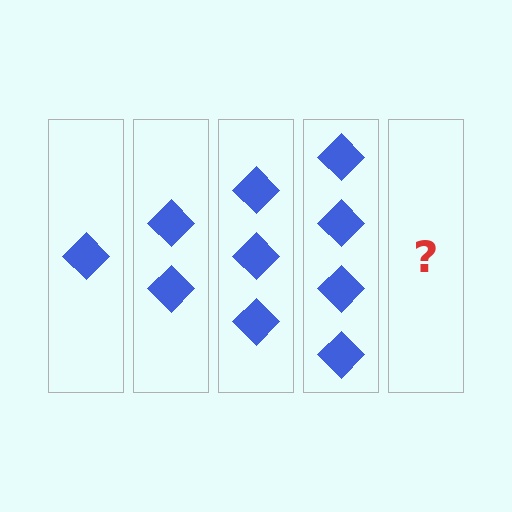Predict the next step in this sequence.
The next step is 5 diamonds.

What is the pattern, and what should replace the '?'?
The pattern is that each step adds one more diamond. The '?' should be 5 diamonds.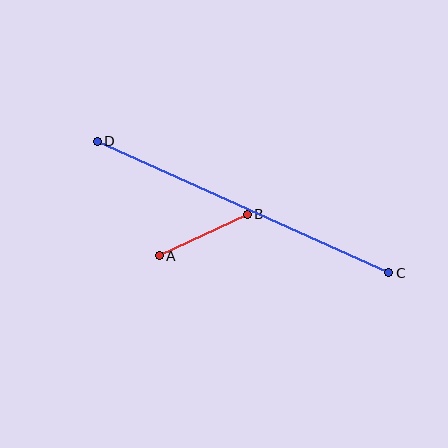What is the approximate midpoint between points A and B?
The midpoint is at approximately (203, 235) pixels.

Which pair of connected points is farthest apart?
Points C and D are farthest apart.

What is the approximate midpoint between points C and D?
The midpoint is at approximately (243, 207) pixels.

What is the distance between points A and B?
The distance is approximately 97 pixels.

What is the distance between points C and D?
The distance is approximately 320 pixels.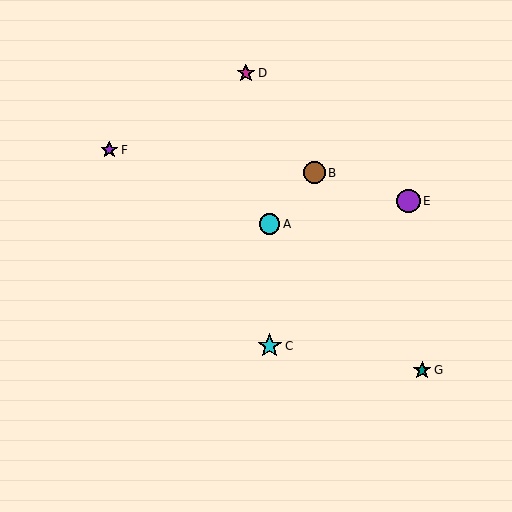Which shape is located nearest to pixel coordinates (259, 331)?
The cyan star (labeled C) at (270, 346) is nearest to that location.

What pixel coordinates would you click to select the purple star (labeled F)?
Click at (109, 150) to select the purple star F.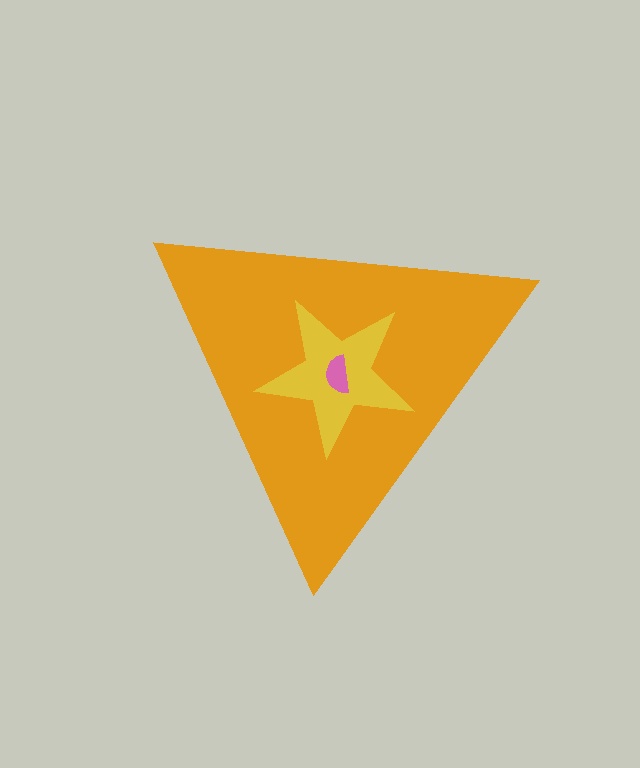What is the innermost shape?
The pink semicircle.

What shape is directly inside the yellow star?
The pink semicircle.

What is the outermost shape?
The orange triangle.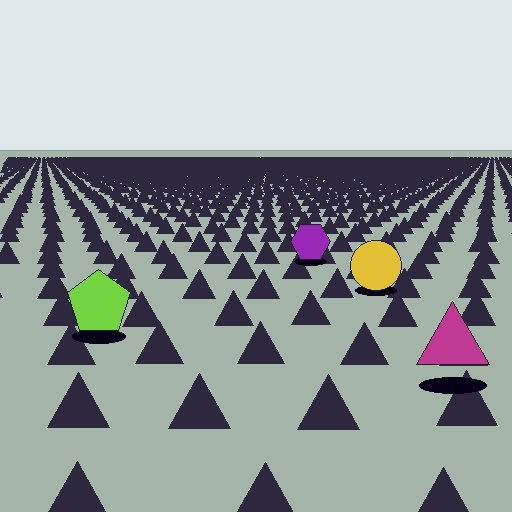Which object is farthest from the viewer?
The purple hexagon is farthest from the viewer. It appears smaller and the ground texture around it is denser.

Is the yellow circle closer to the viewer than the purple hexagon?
Yes. The yellow circle is closer — you can tell from the texture gradient: the ground texture is coarser near it.